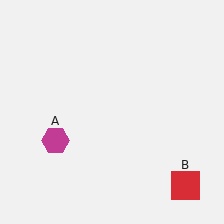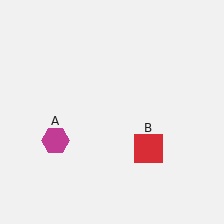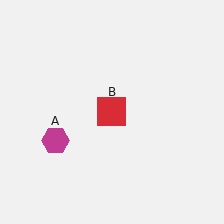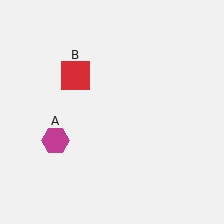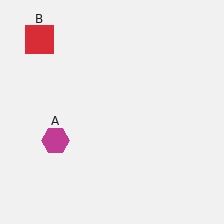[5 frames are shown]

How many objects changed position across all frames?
1 object changed position: red square (object B).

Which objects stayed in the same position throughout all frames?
Magenta hexagon (object A) remained stationary.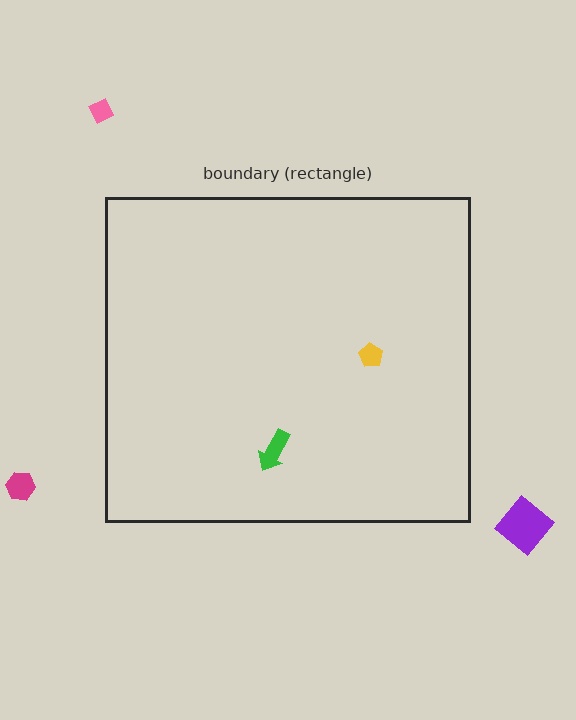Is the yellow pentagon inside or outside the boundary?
Inside.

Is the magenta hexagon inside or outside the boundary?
Outside.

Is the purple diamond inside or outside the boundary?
Outside.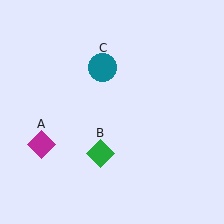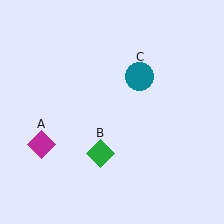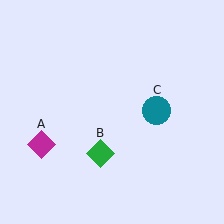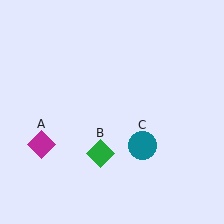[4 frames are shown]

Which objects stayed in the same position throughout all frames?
Magenta diamond (object A) and green diamond (object B) remained stationary.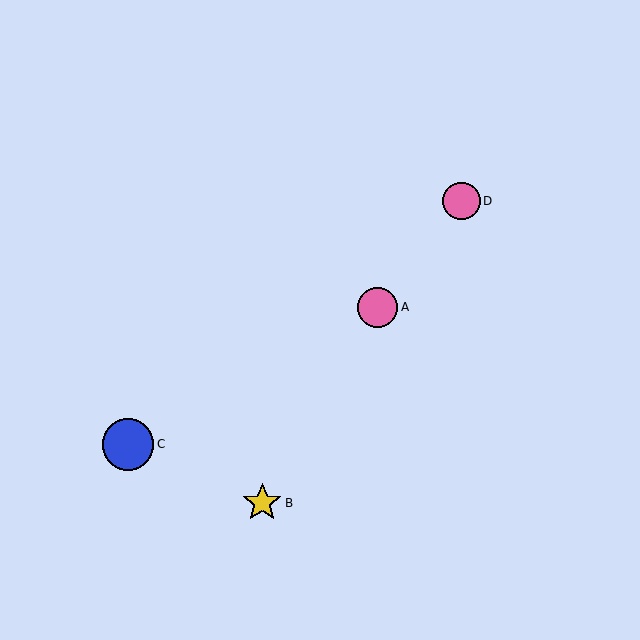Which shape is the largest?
The blue circle (labeled C) is the largest.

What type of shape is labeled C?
Shape C is a blue circle.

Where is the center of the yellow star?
The center of the yellow star is at (262, 503).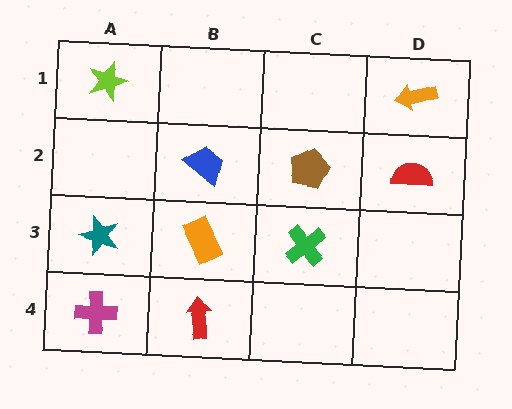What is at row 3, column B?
An orange rectangle.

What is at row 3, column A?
A teal star.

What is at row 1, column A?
A lime star.